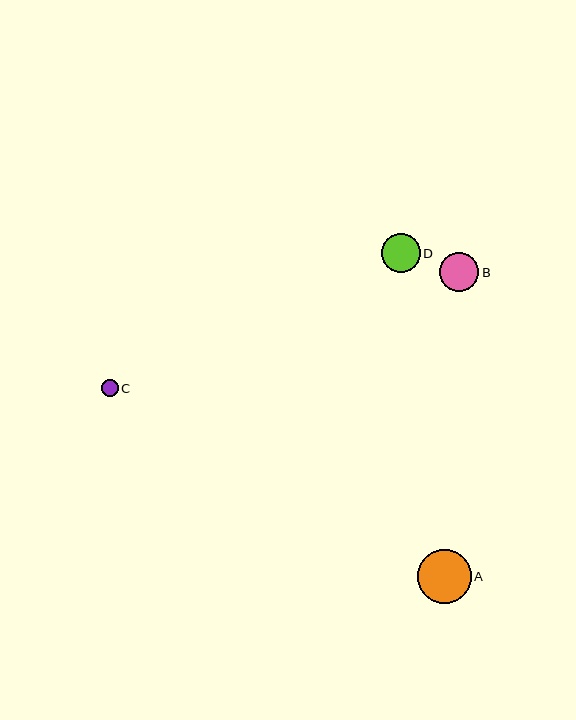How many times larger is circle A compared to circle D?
Circle A is approximately 1.4 times the size of circle D.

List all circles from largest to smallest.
From largest to smallest: A, D, B, C.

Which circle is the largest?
Circle A is the largest with a size of approximately 54 pixels.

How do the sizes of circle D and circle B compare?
Circle D and circle B are approximately the same size.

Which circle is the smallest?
Circle C is the smallest with a size of approximately 17 pixels.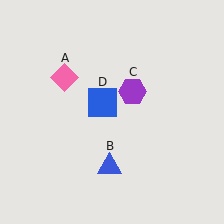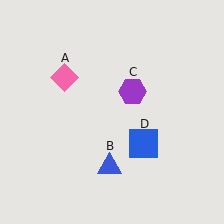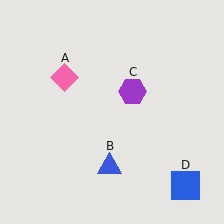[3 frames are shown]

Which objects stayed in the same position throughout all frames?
Pink diamond (object A) and blue triangle (object B) and purple hexagon (object C) remained stationary.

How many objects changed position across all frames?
1 object changed position: blue square (object D).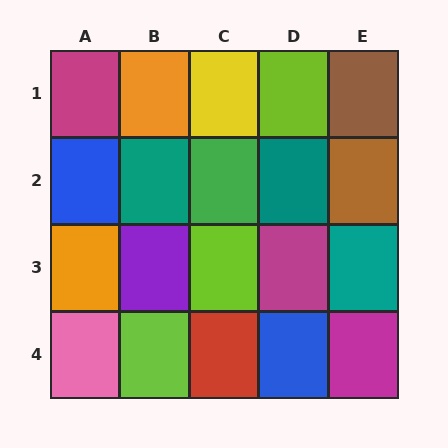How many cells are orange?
2 cells are orange.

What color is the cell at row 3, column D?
Magenta.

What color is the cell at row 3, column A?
Orange.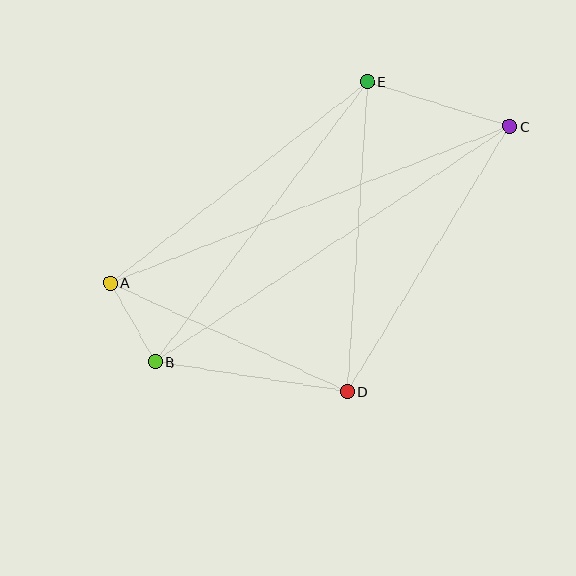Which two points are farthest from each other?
Points A and C are farthest from each other.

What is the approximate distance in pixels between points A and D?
The distance between A and D is approximately 260 pixels.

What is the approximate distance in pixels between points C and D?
The distance between C and D is approximately 311 pixels.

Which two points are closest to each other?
Points A and B are closest to each other.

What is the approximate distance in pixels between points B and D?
The distance between B and D is approximately 194 pixels.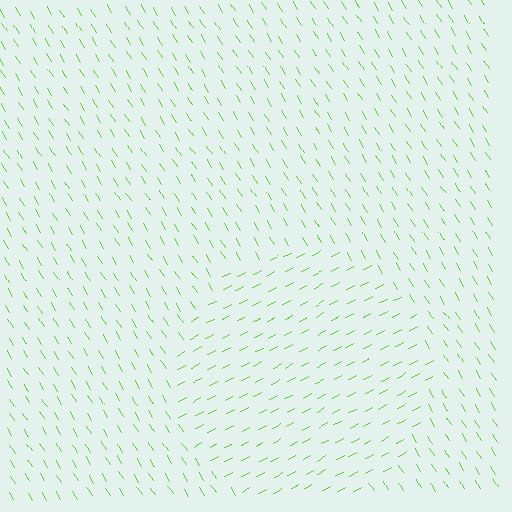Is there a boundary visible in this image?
Yes, there is a texture boundary formed by a change in line orientation.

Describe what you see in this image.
The image is filled with small lime line segments. A circle region in the image has lines oriented differently from the surrounding lines, creating a visible texture boundary.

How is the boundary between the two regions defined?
The boundary is defined purely by a change in line orientation (approximately 87 degrees difference). All lines are the same color and thickness.